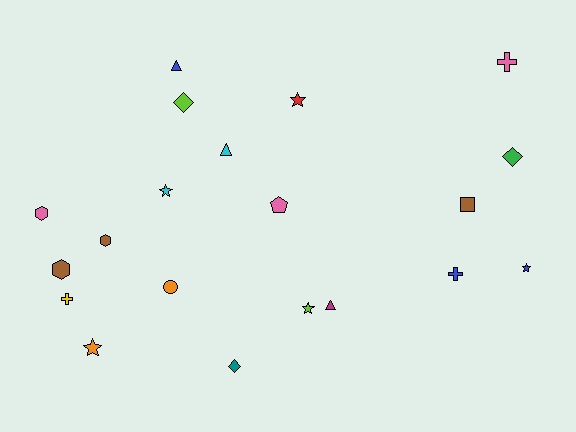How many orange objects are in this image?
There are 2 orange objects.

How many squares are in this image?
There is 1 square.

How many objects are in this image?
There are 20 objects.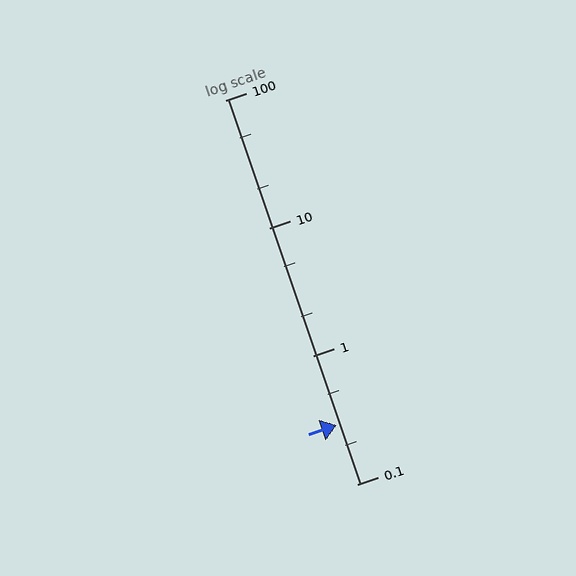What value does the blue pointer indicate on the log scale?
The pointer indicates approximately 0.29.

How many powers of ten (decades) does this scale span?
The scale spans 3 decades, from 0.1 to 100.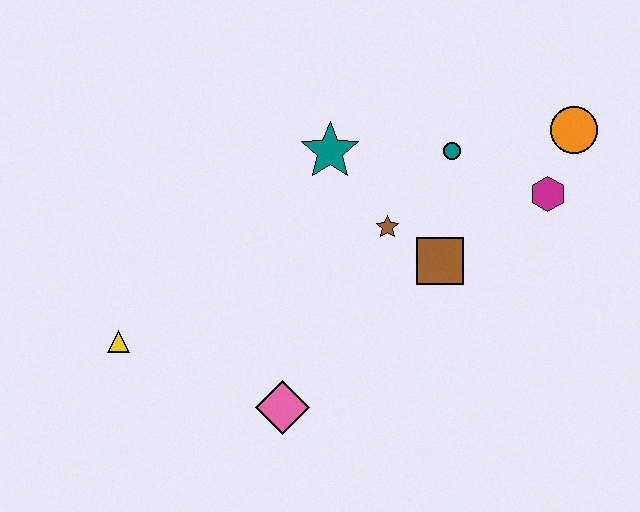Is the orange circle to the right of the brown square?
Yes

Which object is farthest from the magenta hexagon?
The yellow triangle is farthest from the magenta hexagon.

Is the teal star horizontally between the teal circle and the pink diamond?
Yes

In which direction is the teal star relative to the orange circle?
The teal star is to the left of the orange circle.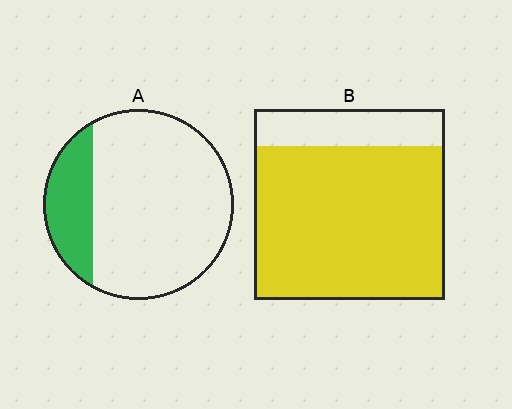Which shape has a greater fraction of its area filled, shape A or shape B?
Shape B.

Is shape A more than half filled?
No.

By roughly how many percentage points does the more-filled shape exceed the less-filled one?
By roughly 60 percentage points (B over A).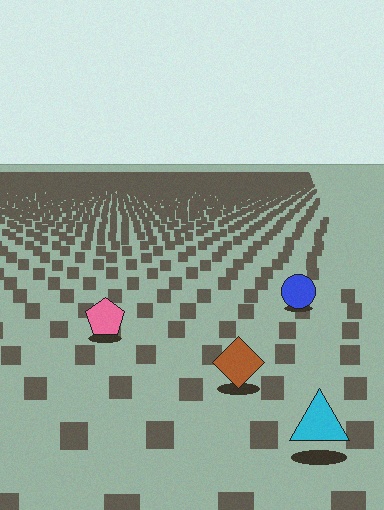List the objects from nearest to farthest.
From nearest to farthest: the cyan triangle, the brown diamond, the pink pentagon, the blue circle.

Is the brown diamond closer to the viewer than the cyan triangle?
No. The cyan triangle is closer — you can tell from the texture gradient: the ground texture is coarser near it.